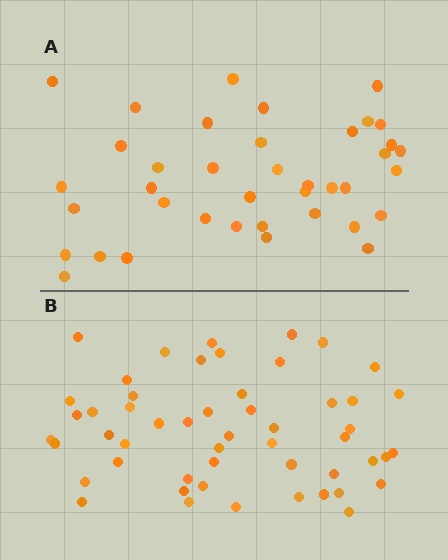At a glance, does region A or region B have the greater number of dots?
Region B (the bottom region) has more dots.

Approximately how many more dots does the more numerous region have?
Region B has approximately 15 more dots than region A.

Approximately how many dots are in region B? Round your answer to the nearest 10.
About 50 dots. (The exact count is 52, which rounds to 50.)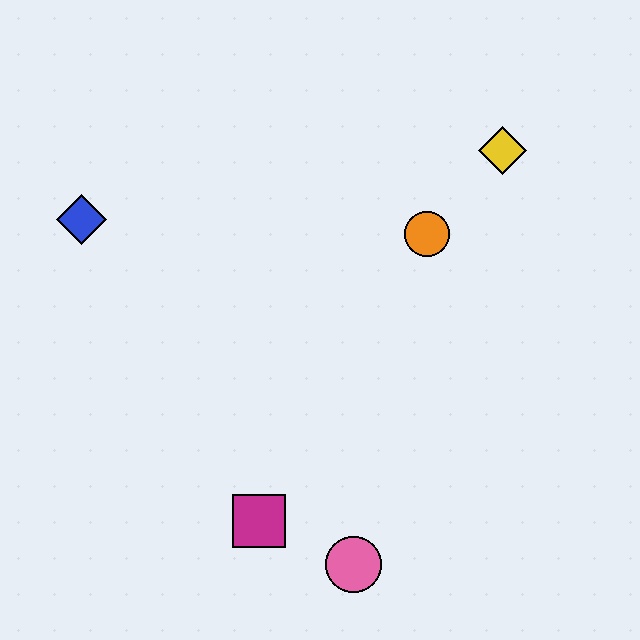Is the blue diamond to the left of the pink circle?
Yes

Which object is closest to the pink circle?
The magenta square is closest to the pink circle.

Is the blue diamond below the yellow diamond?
Yes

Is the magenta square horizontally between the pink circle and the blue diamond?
Yes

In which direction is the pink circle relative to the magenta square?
The pink circle is to the right of the magenta square.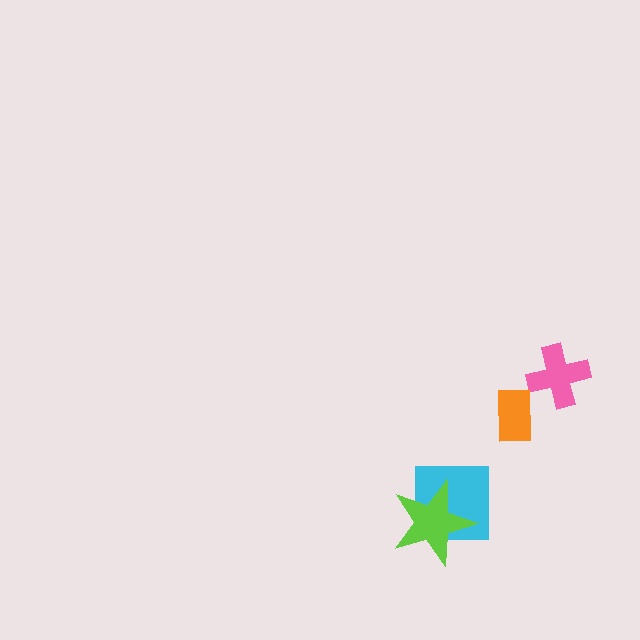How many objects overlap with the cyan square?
1 object overlaps with the cyan square.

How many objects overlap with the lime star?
1 object overlaps with the lime star.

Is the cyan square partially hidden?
Yes, it is partially covered by another shape.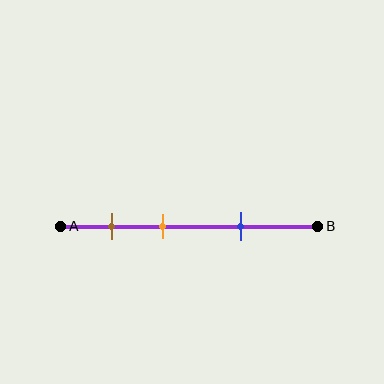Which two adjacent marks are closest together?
The brown and orange marks are the closest adjacent pair.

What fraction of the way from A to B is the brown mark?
The brown mark is approximately 20% (0.2) of the way from A to B.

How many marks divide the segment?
There are 3 marks dividing the segment.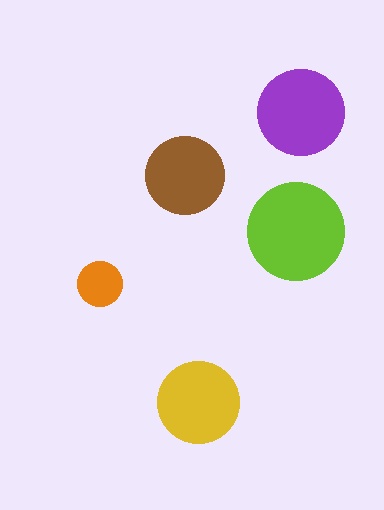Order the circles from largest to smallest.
the lime one, the purple one, the yellow one, the brown one, the orange one.